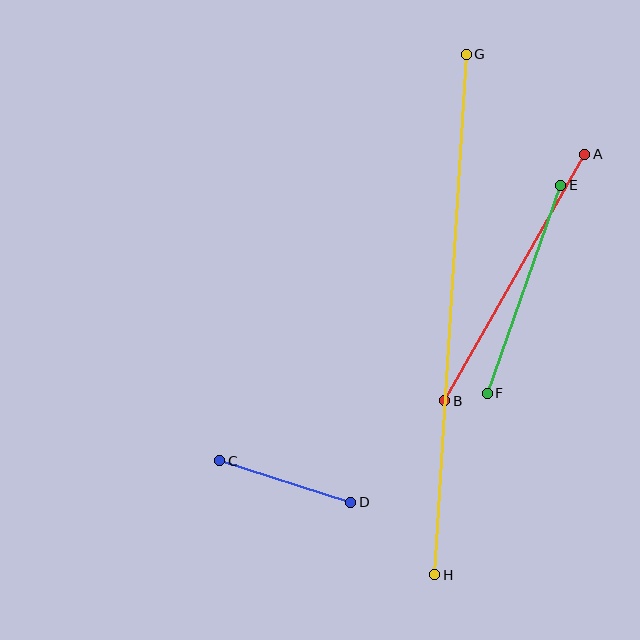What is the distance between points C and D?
The distance is approximately 138 pixels.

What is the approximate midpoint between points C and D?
The midpoint is at approximately (285, 481) pixels.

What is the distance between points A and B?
The distance is approximately 283 pixels.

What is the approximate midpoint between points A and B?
The midpoint is at approximately (515, 278) pixels.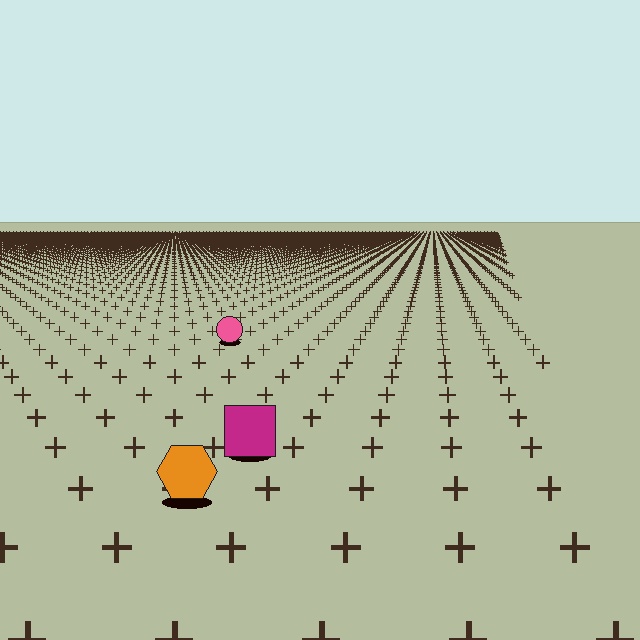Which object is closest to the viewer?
The orange hexagon is closest. The texture marks near it are larger and more spread out.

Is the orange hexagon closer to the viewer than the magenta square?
Yes. The orange hexagon is closer — you can tell from the texture gradient: the ground texture is coarser near it.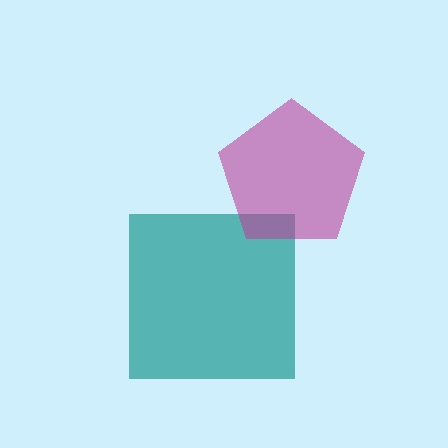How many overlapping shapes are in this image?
There are 2 overlapping shapes in the image.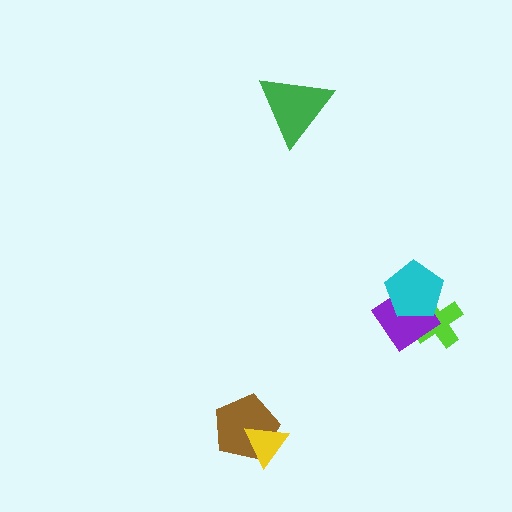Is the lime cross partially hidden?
Yes, it is partially covered by another shape.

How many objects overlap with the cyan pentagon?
2 objects overlap with the cyan pentagon.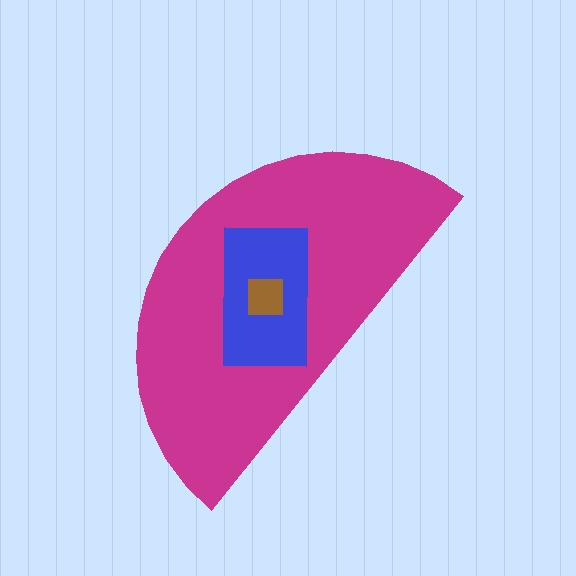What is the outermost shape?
The magenta semicircle.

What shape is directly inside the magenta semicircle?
The blue rectangle.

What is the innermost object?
The brown square.